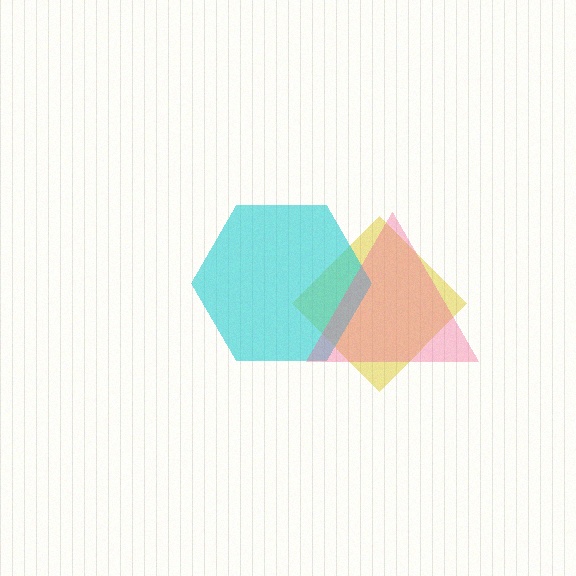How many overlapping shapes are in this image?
There are 3 overlapping shapes in the image.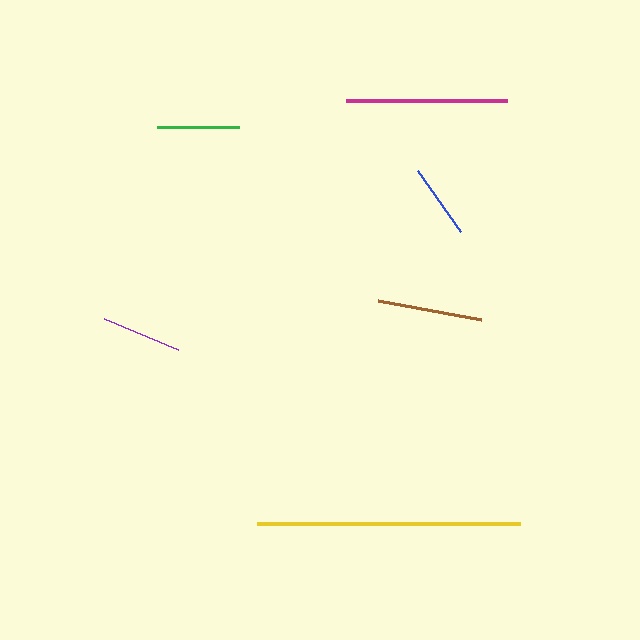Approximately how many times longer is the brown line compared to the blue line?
The brown line is approximately 1.4 times the length of the blue line.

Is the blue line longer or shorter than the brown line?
The brown line is longer than the blue line.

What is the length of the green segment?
The green segment is approximately 82 pixels long.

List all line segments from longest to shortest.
From longest to shortest: yellow, magenta, brown, green, purple, blue.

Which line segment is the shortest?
The blue line is the shortest at approximately 74 pixels.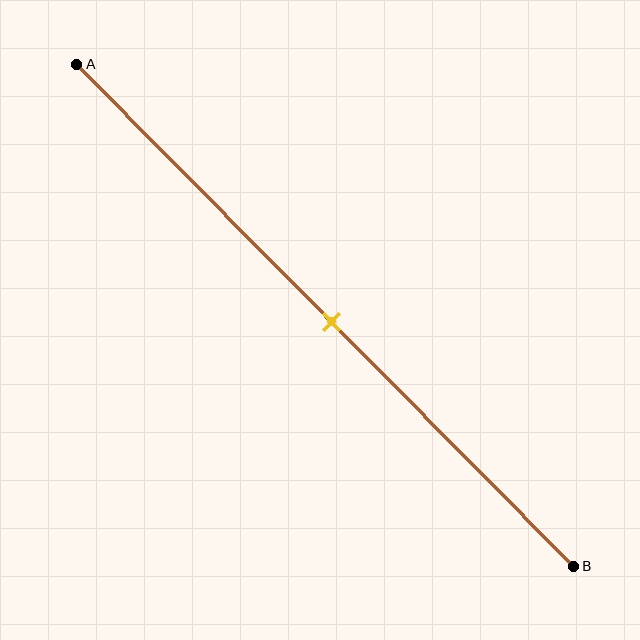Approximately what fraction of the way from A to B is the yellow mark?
The yellow mark is approximately 50% of the way from A to B.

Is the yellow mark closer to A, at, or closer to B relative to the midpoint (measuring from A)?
The yellow mark is approximately at the midpoint of segment AB.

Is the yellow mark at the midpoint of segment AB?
Yes, the mark is approximately at the midpoint.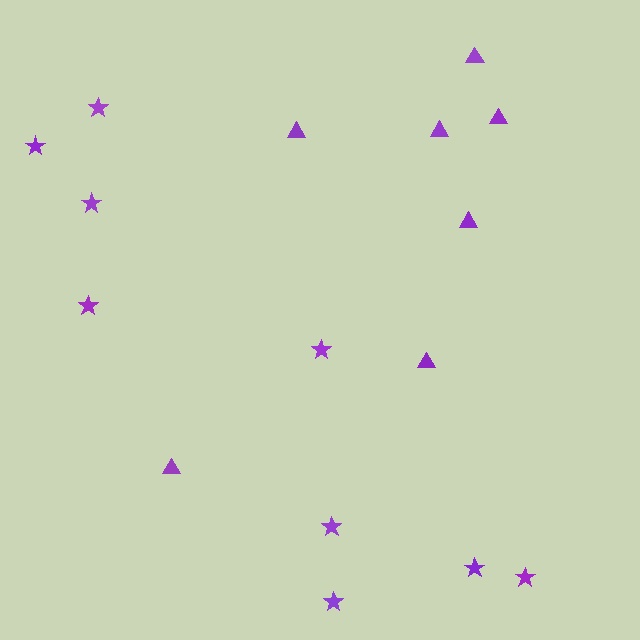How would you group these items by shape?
There are 2 groups: one group of stars (9) and one group of triangles (7).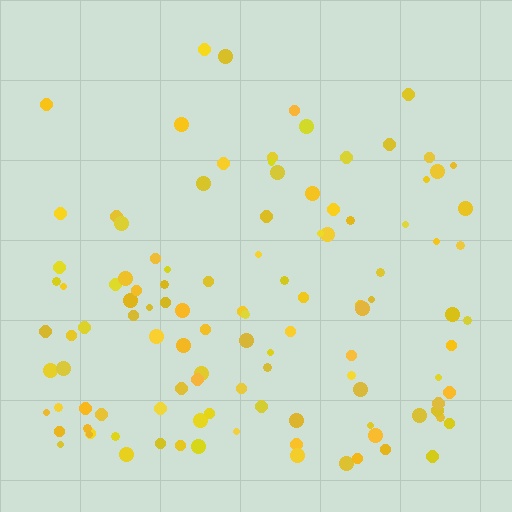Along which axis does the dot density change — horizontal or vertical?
Vertical.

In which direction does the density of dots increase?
From top to bottom, with the bottom side densest.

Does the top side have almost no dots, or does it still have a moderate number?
Still a moderate number, just noticeably fewer than the bottom.